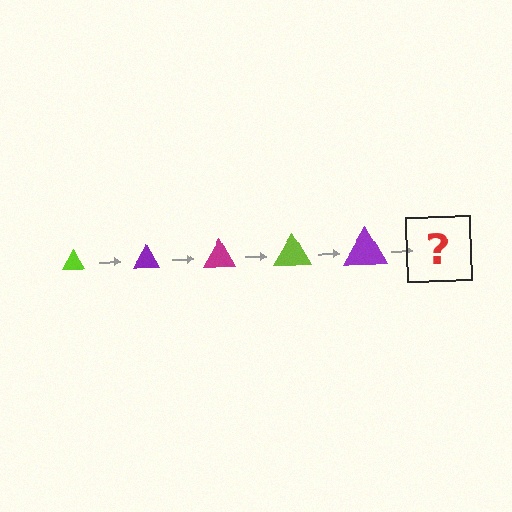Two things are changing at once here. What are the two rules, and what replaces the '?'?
The two rules are that the triangle grows larger each step and the color cycles through lime, purple, and magenta. The '?' should be a magenta triangle, larger than the previous one.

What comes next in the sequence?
The next element should be a magenta triangle, larger than the previous one.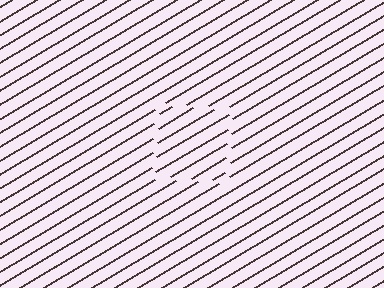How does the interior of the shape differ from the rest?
The interior of the shape contains the same grating, shifted by half a period — the contour is defined by the phase discontinuity where line-ends from the inner and outer gratings abut.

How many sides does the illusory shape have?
4 sides — the line-ends trace a square.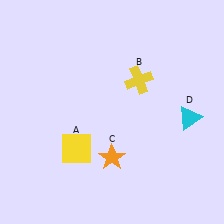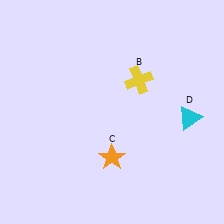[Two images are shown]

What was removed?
The yellow square (A) was removed in Image 2.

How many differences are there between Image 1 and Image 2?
There is 1 difference between the two images.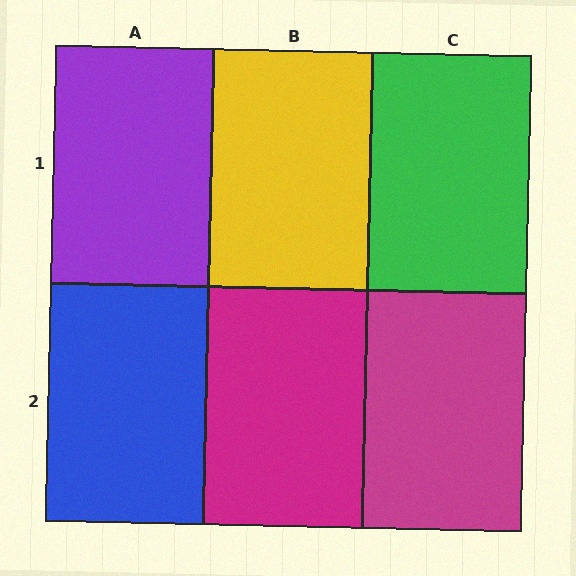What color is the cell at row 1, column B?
Yellow.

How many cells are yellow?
1 cell is yellow.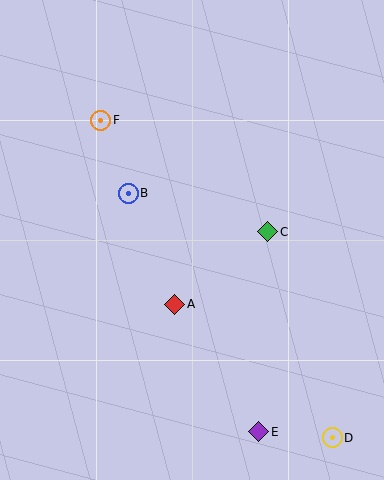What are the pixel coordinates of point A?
Point A is at (175, 304).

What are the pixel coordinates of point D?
Point D is at (332, 438).